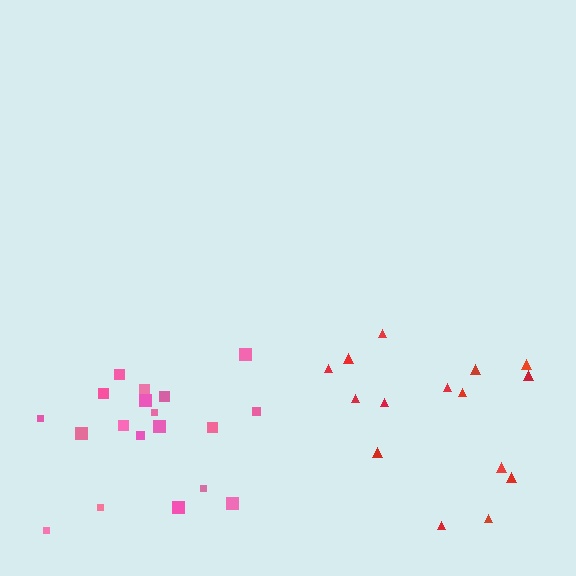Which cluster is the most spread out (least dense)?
Red.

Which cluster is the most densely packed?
Pink.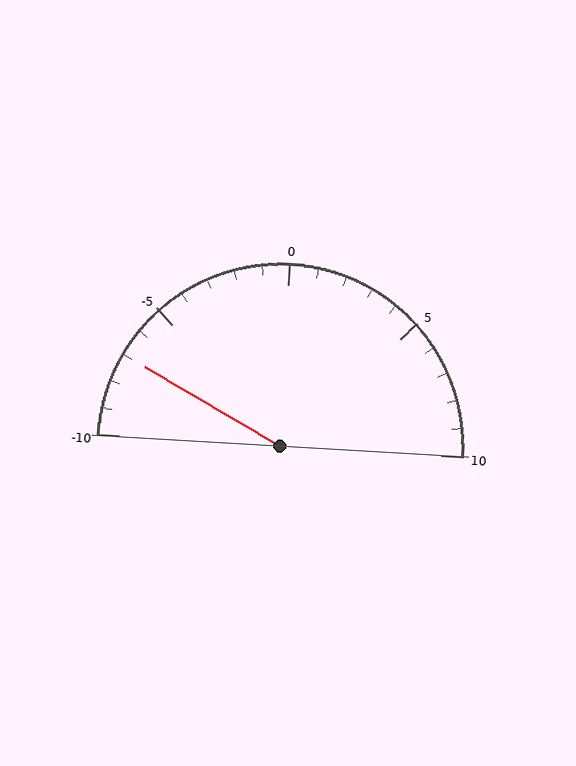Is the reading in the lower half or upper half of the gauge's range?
The reading is in the lower half of the range (-10 to 10).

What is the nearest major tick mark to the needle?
The nearest major tick mark is -5.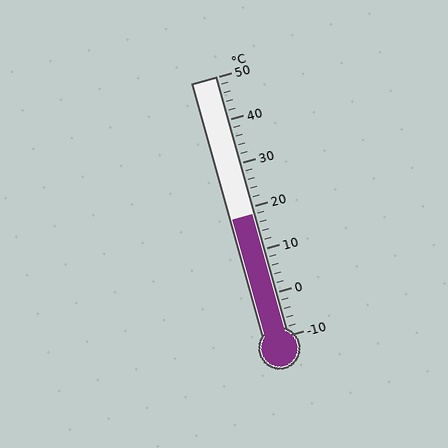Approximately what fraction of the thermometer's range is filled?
The thermometer is filled to approximately 45% of its range.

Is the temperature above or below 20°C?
The temperature is below 20°C.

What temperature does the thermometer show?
The thermometer shows approximately 18°C.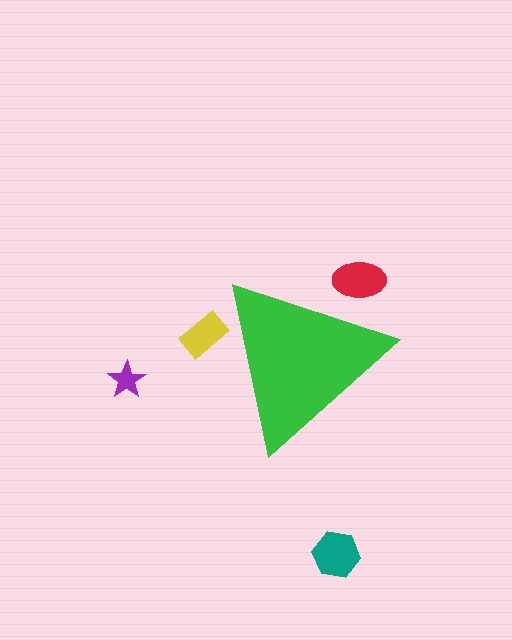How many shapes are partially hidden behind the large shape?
2 shapes are partially hidden.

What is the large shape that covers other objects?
A green triangle.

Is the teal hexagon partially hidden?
No, the teal hexagon is fully visible.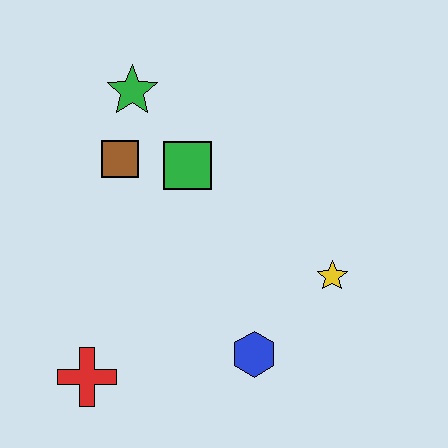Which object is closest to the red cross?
The blue hexagon is closest to the red cross.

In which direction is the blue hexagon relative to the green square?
The blue hexagon is below the green square.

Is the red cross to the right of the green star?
No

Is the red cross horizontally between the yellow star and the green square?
No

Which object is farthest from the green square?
The red cross is farthest from the green square.